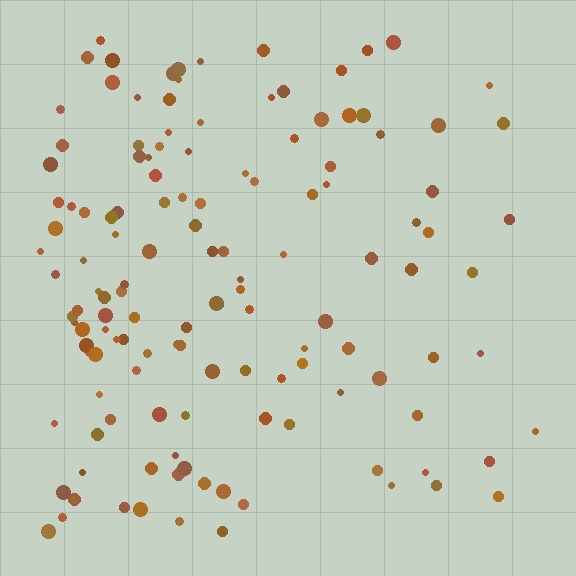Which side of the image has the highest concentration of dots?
The left.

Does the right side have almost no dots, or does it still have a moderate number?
Still a moderate number, just noticeably fewer than the left.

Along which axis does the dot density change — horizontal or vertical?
Horizontal.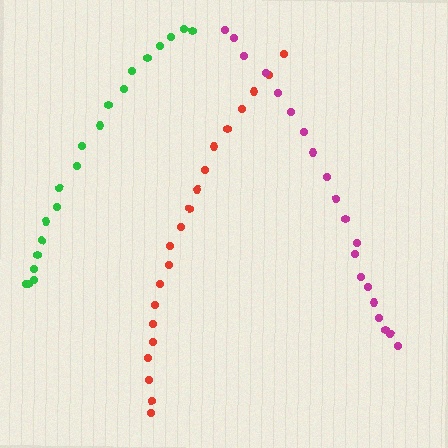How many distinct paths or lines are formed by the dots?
There are 3 distinct paths.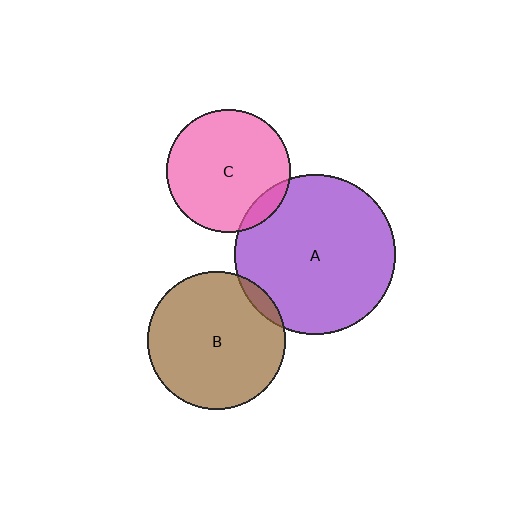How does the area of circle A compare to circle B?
Approximately 1.4 times.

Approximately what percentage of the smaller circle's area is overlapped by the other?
Approximately 10%.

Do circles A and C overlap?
Yes.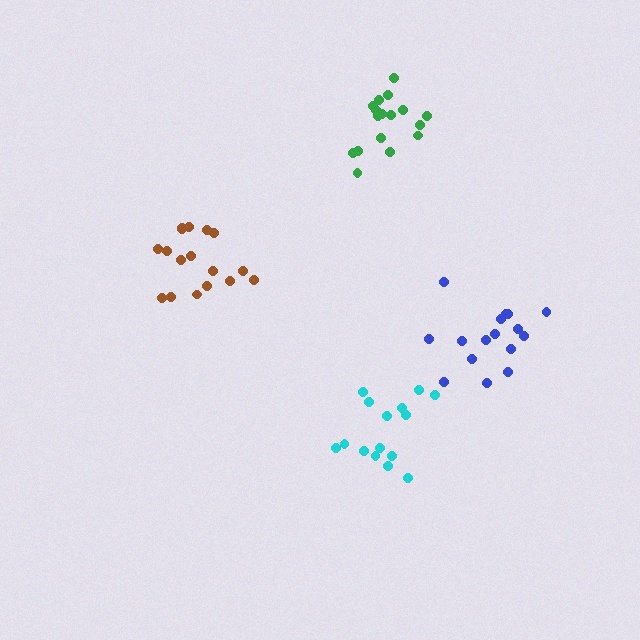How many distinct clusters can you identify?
There are 4 distinct clusters.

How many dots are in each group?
Group 1: 17 dots, Group 2: 17 dots, Group 3: 15 dots, Group 4: 16 dots (65 total).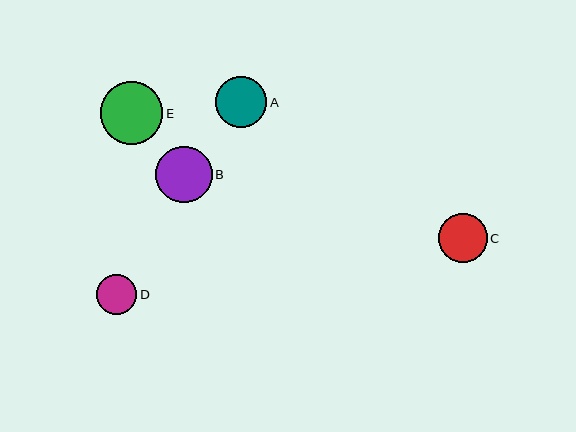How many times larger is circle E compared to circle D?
Circle E is approximately 1.5 times the size of circle D.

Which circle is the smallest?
Circle D is the smallest with a size of approximately 41 pixels.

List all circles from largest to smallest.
From largest to smallest: E, B, A, C, D.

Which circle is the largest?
Circle E is the largest with a size of approximately 62 pixels.